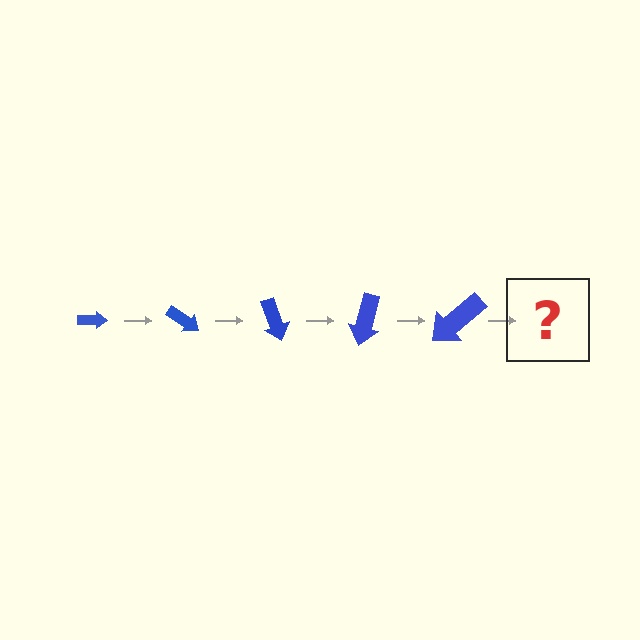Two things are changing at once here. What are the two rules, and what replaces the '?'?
The two rules are that the arrow grows larger each step and it rotates 35 degrees each step. The '?' should be an arrow, larger than the previous one and rotated 175 degrees from the start.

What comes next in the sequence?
The next element should be an arrow, larger than the previous one and rotated 175 degrees from the start.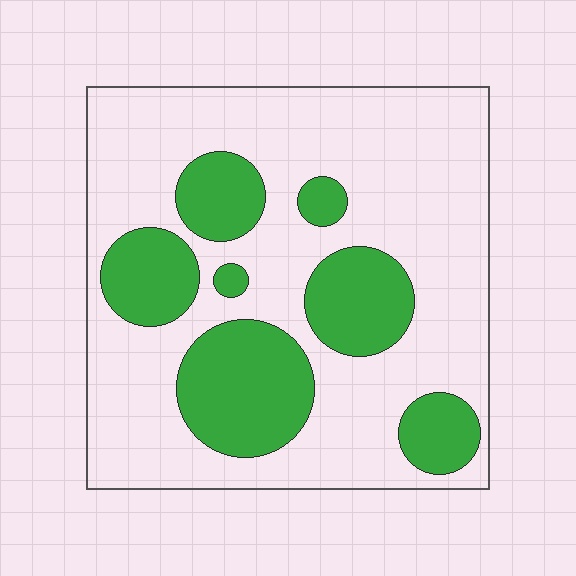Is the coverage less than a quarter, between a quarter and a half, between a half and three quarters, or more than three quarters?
Between a quarter and a half.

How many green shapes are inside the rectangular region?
7.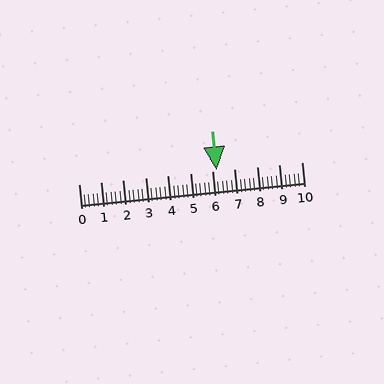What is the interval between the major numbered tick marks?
The major tick marks are spaced 1 units apart.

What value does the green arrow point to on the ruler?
The green arrow points to approximately 6.2.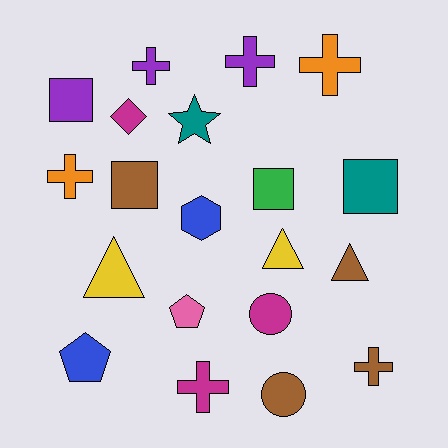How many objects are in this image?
There are 20 objects.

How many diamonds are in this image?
There is 1 diamond.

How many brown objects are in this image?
There are 4 brown objects.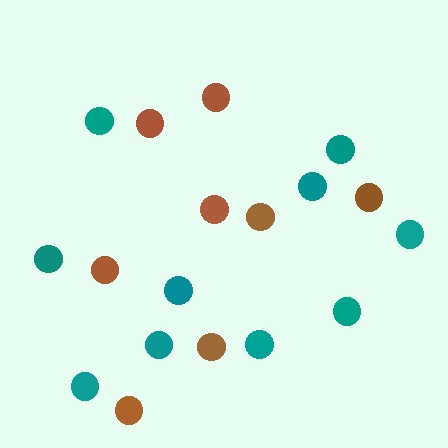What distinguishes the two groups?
There are 2 groups: one group of brown circles (8) and one group of teal circles (10).